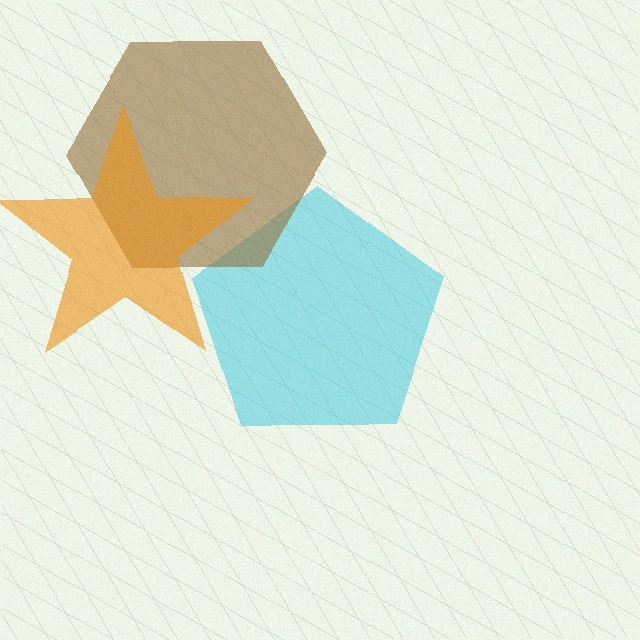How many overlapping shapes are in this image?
There are 3 overlapping shapes in the image.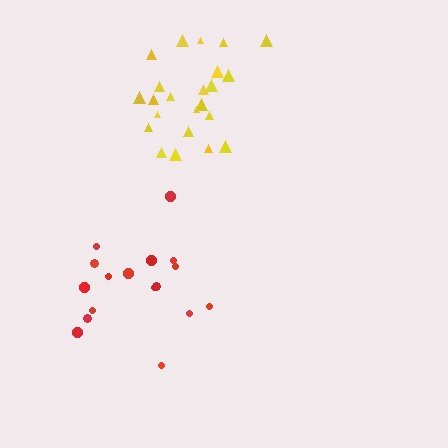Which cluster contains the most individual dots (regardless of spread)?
Yellow (23).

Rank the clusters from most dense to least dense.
yellow, red.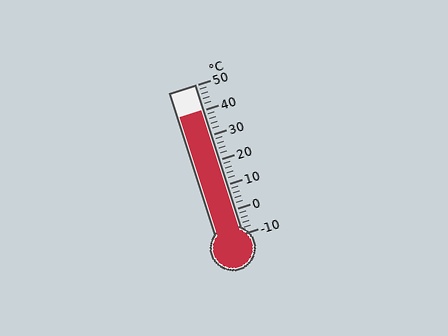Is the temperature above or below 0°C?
The temperature is above 0°C.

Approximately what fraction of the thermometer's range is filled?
The thermometer is filled to approximately 85% of its range.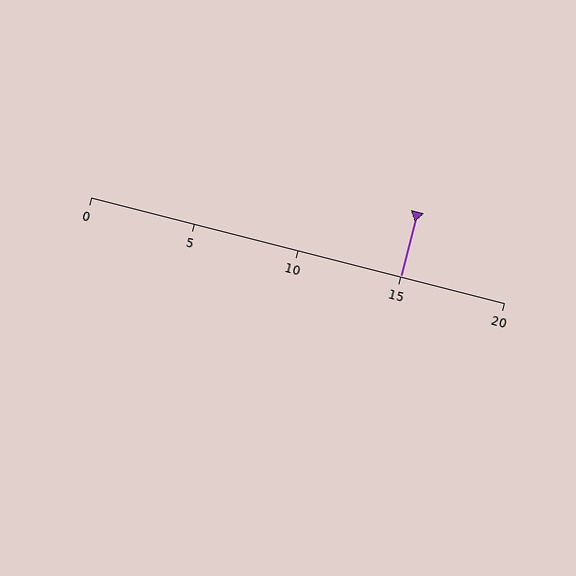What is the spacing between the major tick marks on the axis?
The major ticks are spaced 5 apart.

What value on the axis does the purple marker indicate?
The marker indicates approximately 15.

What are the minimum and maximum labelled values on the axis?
The axis runs from 0 to 20.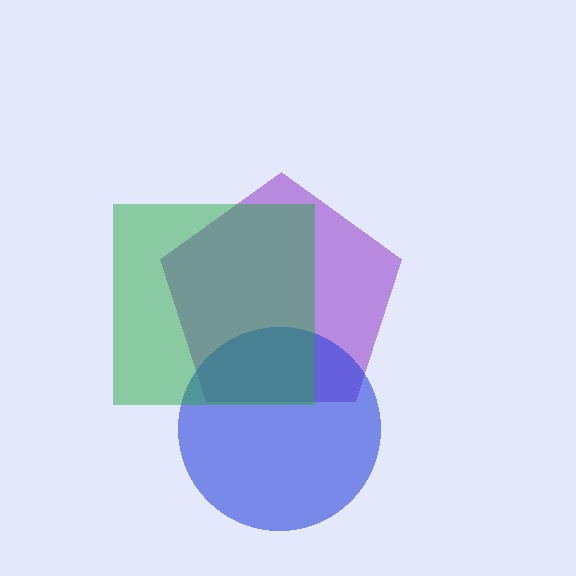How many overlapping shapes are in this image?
There are 3 overlapping shapes in the image.